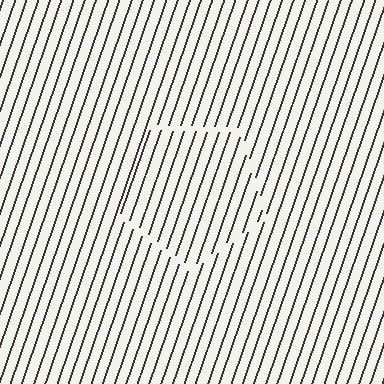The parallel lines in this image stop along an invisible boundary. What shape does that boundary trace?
An illusory pentagon. The interior of the shape contains the same grating, shifted by half a period — the contour is defined by the phase discontinuity where line-ends from the inner and outer gratings abut.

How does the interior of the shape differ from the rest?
The interior of the shape contains the same grating, shifted by half a period — the contour is defined by the phase discontinuity where line-ends from the inner and outer gratings abut.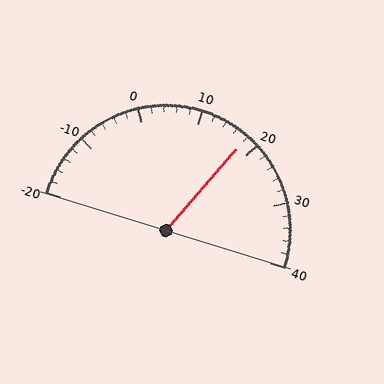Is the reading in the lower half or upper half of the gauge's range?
The reading is in the upper half of the range (-20 to 40).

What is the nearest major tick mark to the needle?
The nearest major tick mark is 20.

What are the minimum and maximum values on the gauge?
The gauge ranges from -20 to 40.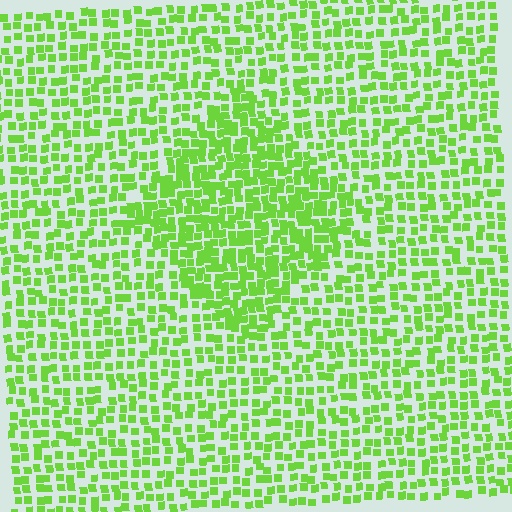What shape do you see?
I see a diamond.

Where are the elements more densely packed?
The elements are more densely packed inside the diamond boundary.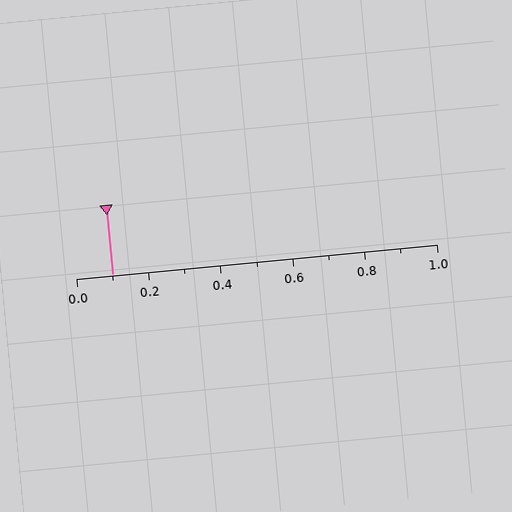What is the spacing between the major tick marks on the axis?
The major ticks are spaced 0.2 apart.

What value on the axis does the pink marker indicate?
The marker indicates approximately 0.1.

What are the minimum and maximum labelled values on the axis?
The axis runs from 0.0 to 1.0.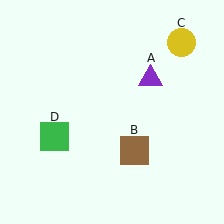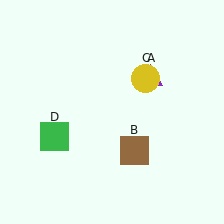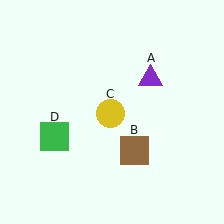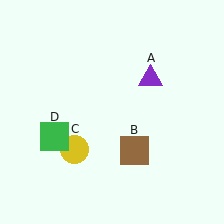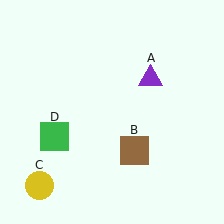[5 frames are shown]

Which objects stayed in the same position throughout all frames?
Purple triangle (object A) and brown square (object B) and green square (object D) remained stationary.